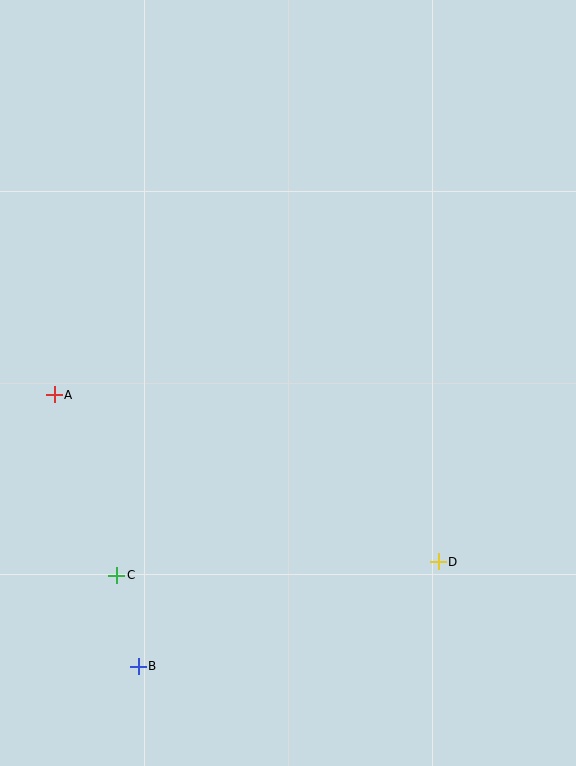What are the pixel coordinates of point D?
Point D is at (438, 562).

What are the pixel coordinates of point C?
Point C is at (117, 575).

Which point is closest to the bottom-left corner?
Point B is closest to the bottom-left corner.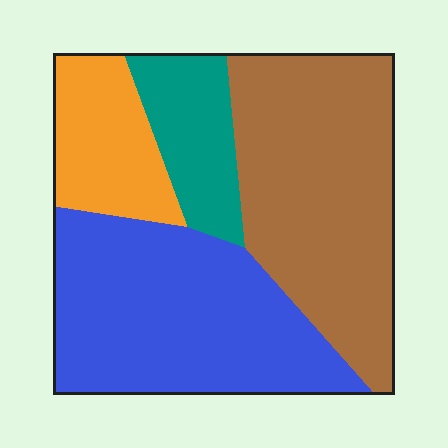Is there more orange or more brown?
Brown.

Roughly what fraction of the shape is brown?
Brown takes up between a quarter and a half of the shape.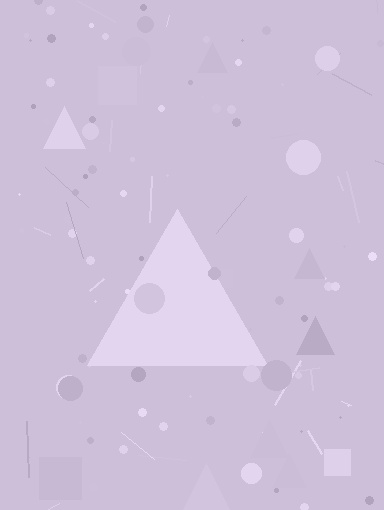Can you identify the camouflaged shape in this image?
The camouflaged shape is a triangle.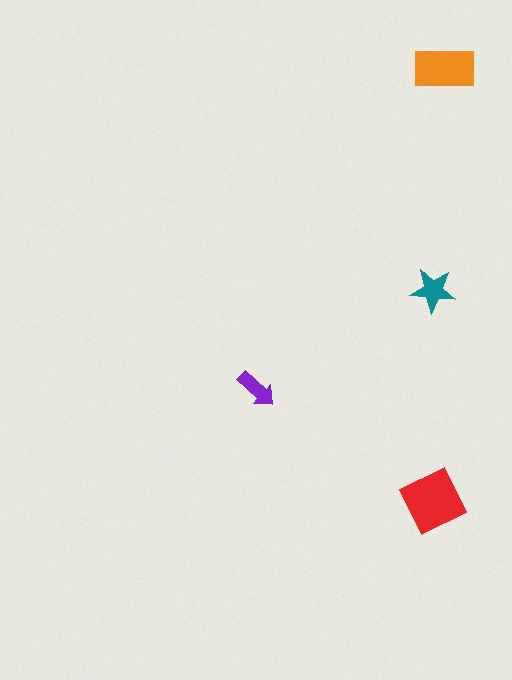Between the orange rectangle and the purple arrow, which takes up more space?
The orange rectangle.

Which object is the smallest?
The purple arrow.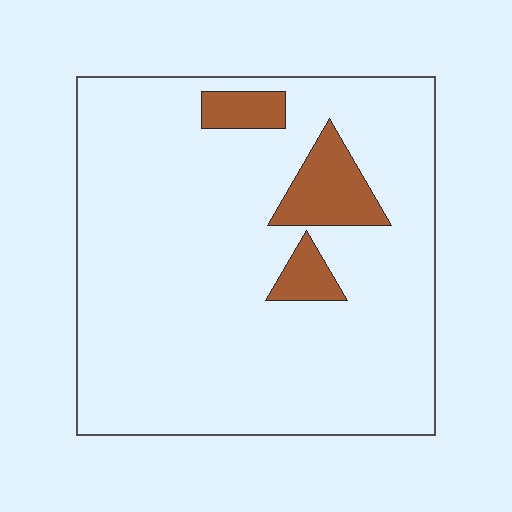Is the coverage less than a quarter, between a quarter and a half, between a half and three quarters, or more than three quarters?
Less than a quarter.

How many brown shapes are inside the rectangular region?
3.